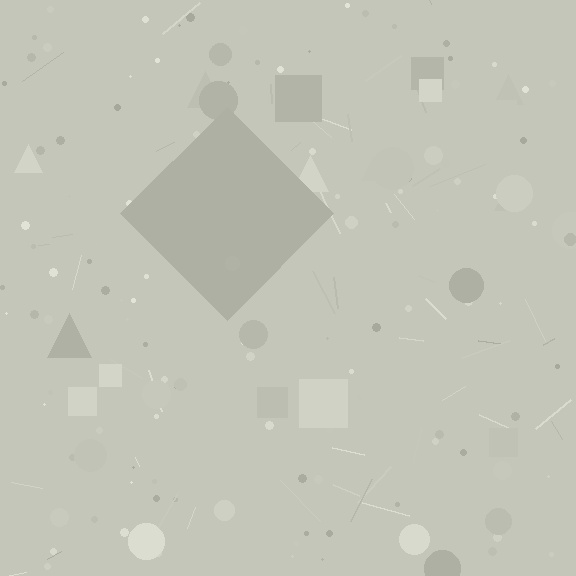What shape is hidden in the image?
A diamond is hidden in the image.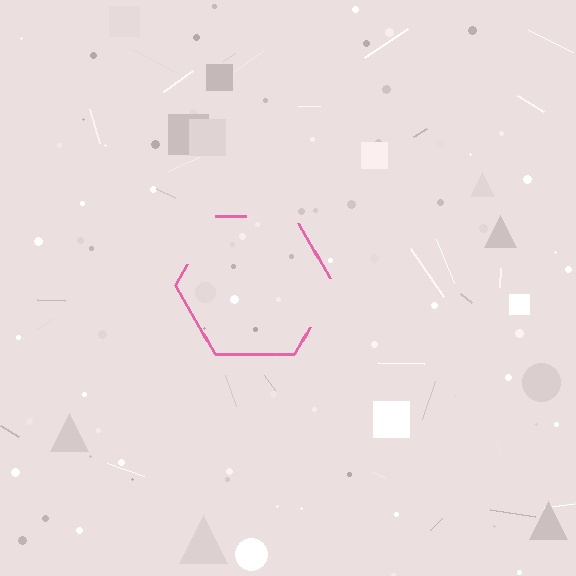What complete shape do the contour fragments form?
The contour fragments form a hexagon.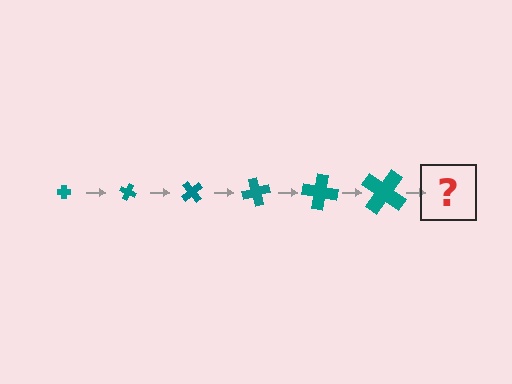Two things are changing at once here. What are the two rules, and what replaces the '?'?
The two rules are that the cross grows larger each step and it rotates 25 degrees each step. The '?' should be a cross, larger than the previous one and rotated 150 degrees from the start.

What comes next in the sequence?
The next element should be a cross, larger than the previous one and rotated 150 degrees from the start.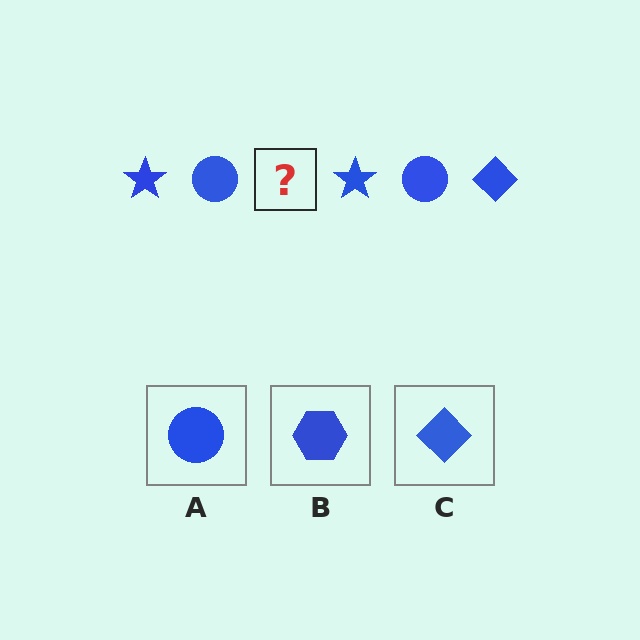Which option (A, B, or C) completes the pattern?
C.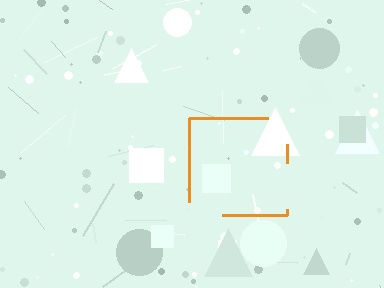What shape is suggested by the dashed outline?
The dashed outline suggests a square.